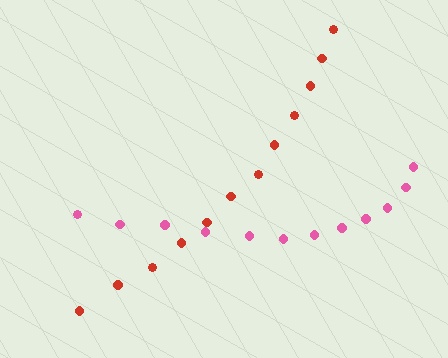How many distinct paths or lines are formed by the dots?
There are 2 distinct paths.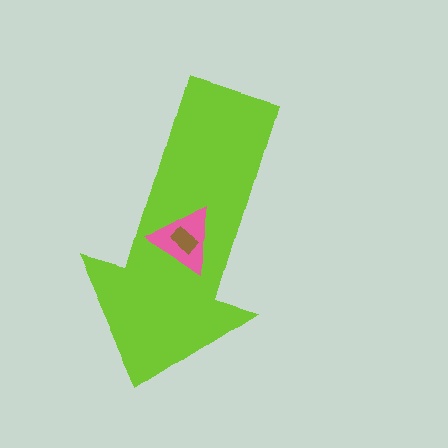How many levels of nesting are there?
3.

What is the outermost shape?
The lime arrow.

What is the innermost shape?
The brown rectangle.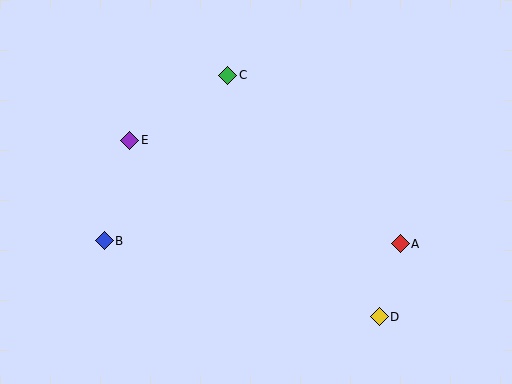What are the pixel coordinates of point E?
Point E is at (130, 140).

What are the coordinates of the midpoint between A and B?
The midpoint between A and B is at (252, 242).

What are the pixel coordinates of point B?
Point B is at (104, 241).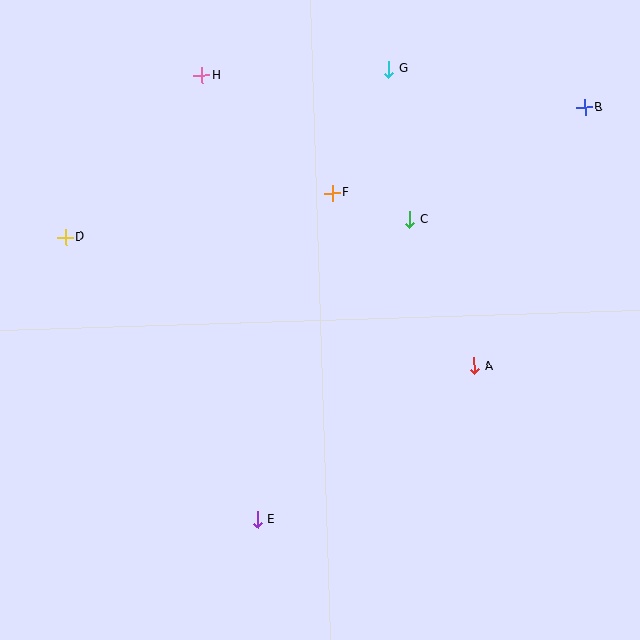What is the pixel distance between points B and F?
The distance between B and F is 266 pixels.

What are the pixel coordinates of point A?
Point A is at (474, 366).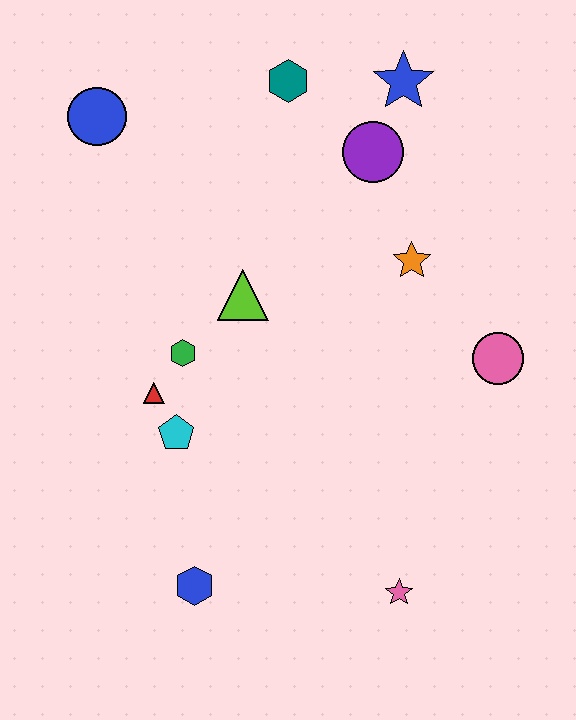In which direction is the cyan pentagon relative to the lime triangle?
The cyan pentagon is below the lime triangle.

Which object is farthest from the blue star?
The blue hexagon is farthest from the blue star.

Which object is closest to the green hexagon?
The red triangle is closest to the green hexagon.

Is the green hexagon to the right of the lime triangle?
No